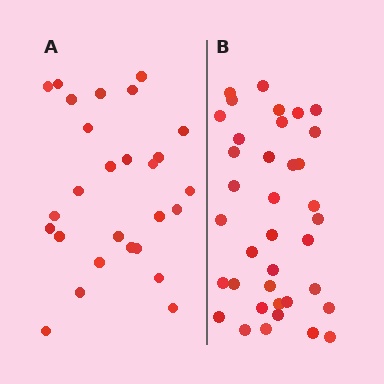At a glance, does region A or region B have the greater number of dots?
Region B (the right region) has more dots.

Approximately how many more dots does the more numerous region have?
Region B has roughly 10 or so more dots than region A.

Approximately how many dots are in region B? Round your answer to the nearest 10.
About 40 dots. (The exact count is 37, which rounds to 40.)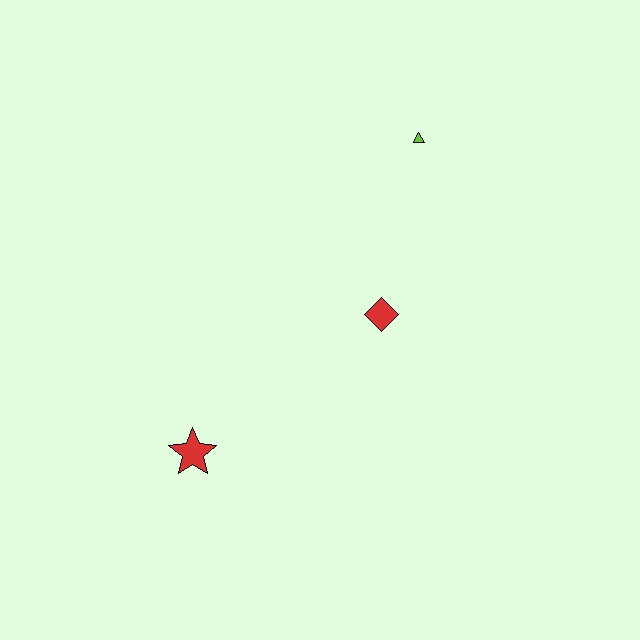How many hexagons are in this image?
There are no hexagons.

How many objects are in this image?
There are 3 objects.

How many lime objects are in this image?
There is 1 lime object.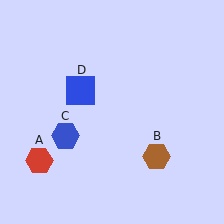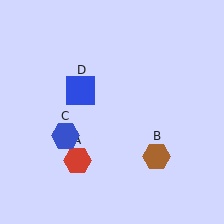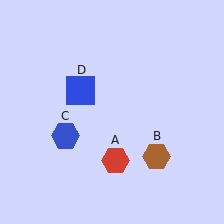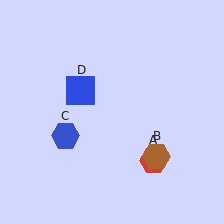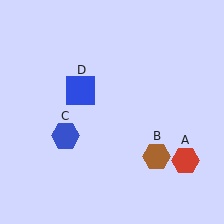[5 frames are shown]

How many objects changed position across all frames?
1 object changed position: red hexagon (object A).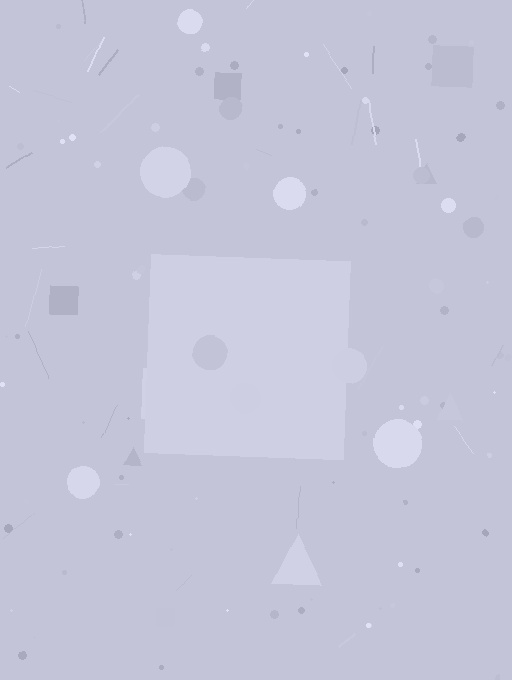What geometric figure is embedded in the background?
A square is embedded in the background.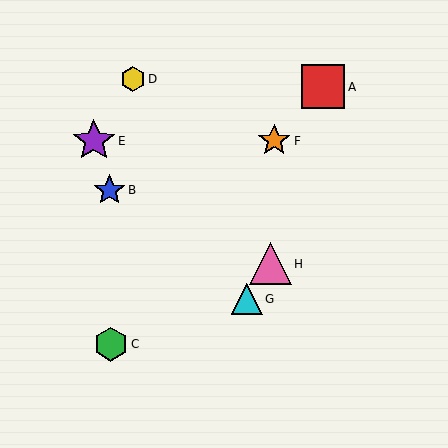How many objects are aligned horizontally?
2 objects (E, F) are aligned horizontally.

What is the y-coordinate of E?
Object E is at y≈141.